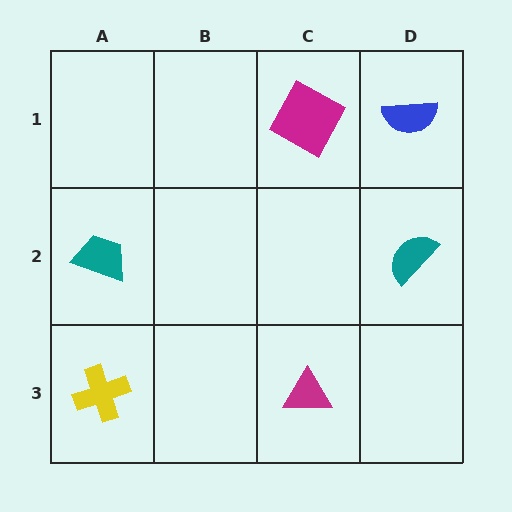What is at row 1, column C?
A magenta square.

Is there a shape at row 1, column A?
No, that cell is empty.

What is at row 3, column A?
A yellow cross.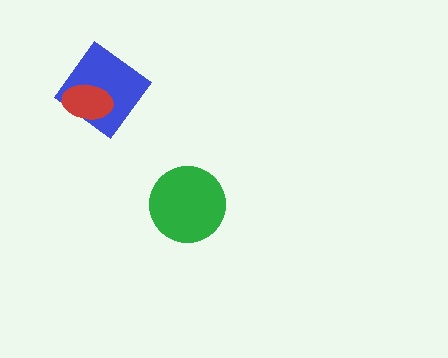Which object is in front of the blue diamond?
The red ellipse is in front of the blue diamond.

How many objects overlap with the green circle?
0 objects overlap with the green circle.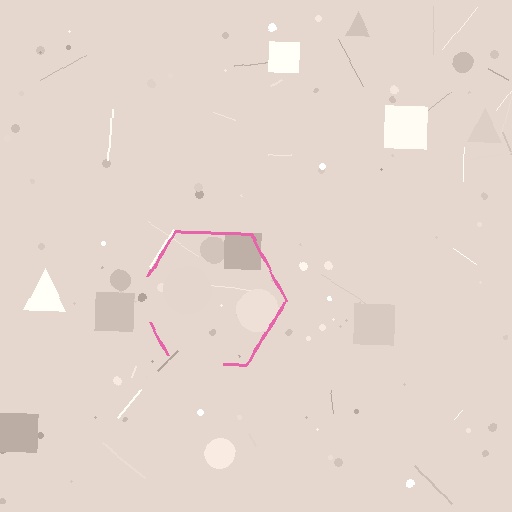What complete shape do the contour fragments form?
The contour fragments form a hexagon.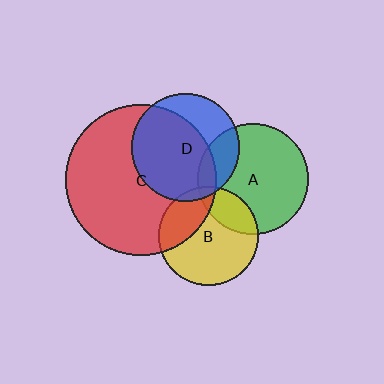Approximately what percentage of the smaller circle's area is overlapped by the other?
Approximately 65%.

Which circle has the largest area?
Circle C (red).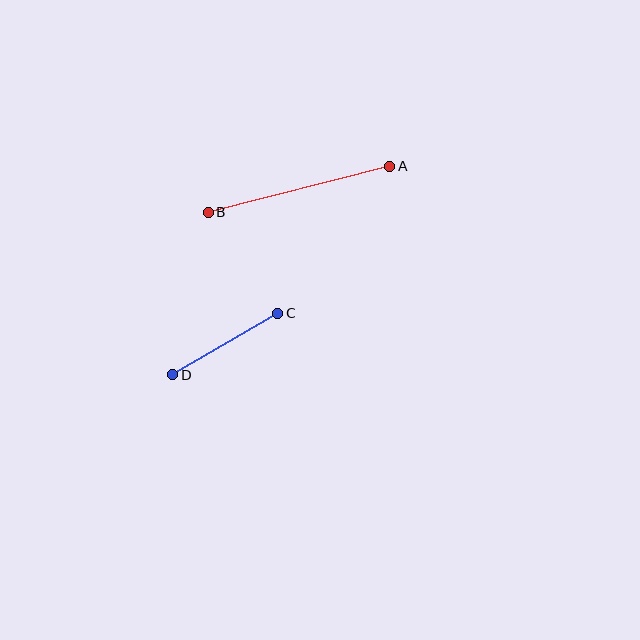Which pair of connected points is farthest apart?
Points A and B are farthest apart.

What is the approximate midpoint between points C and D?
The midpoint is at approximately (225, 344) pixels.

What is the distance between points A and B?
The distance is approximately 187 pixels.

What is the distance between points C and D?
The distance is approximately 122 pixels.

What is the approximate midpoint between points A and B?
The midpoint is at approximately (299, 189) pixels.